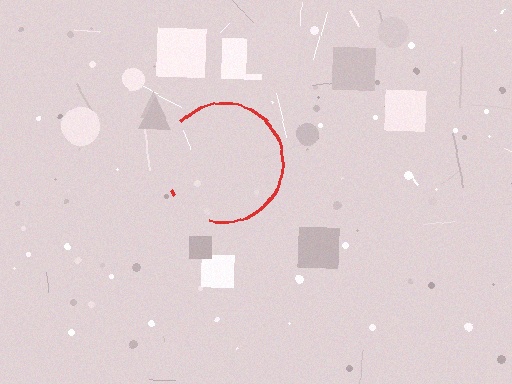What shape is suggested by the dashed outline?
The dashed outline suggests a circle.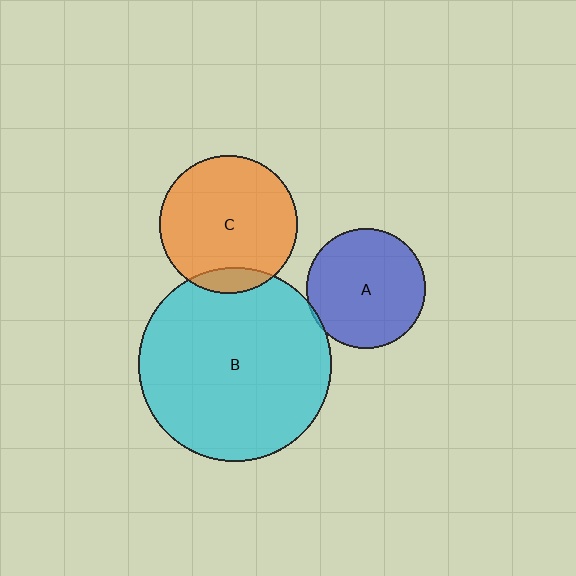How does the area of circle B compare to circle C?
Approximately 2.0 times.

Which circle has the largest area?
Circle B (cyan).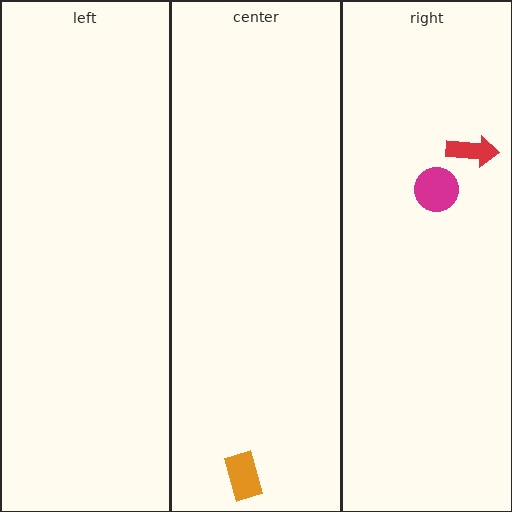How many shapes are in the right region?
2.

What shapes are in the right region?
The red arrow, the magenta circle.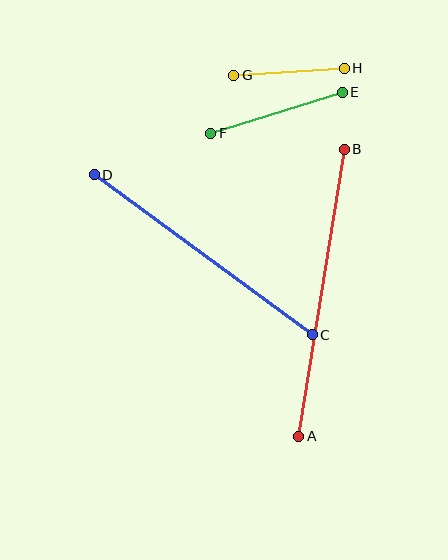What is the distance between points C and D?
The distance is approximately 271 pixels.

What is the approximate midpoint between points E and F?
The midpoint is at approximately (277, 113) pixels.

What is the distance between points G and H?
The distance is approximately 110 pixels.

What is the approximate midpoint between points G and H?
The midpoint is at approximately (289, 72) pixels.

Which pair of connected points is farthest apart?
Points A and B are farthest apart.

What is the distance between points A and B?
The distance is approximately 290 pixels.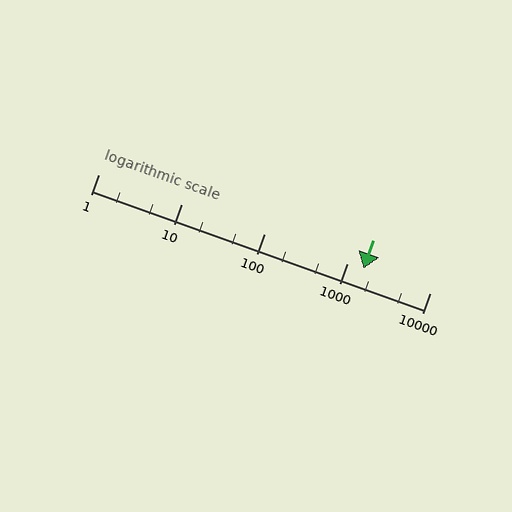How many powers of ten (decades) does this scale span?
The scale spans 4 decades, from 1 to 10000.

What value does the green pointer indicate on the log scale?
The pointer indicates approximately 1600.